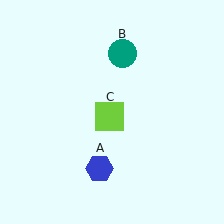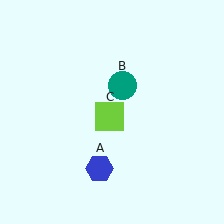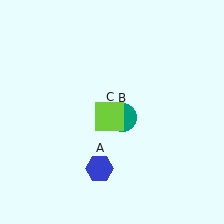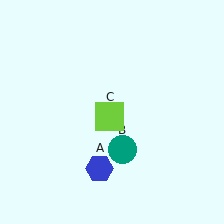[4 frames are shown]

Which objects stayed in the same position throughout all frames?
Blue hexagon (object A) and lime square (object C) remained stationary.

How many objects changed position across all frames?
1 object changed position: teal circle (object B).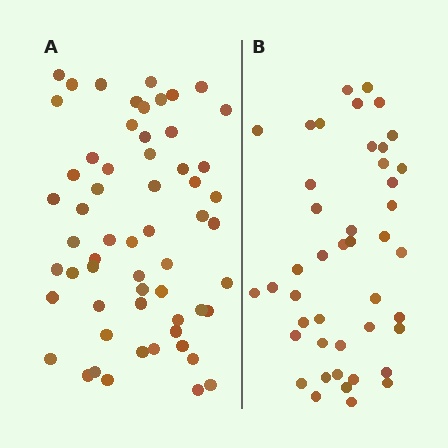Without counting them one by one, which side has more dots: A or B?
Region A (the left region) has more dots.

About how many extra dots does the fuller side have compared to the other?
Region A has approximately 15 more dots than region B.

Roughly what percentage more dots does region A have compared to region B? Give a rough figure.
About 35% more.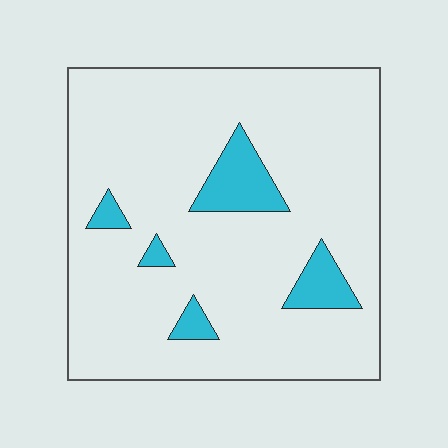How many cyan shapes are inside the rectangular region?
5.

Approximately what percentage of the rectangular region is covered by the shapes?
Approximately 10%.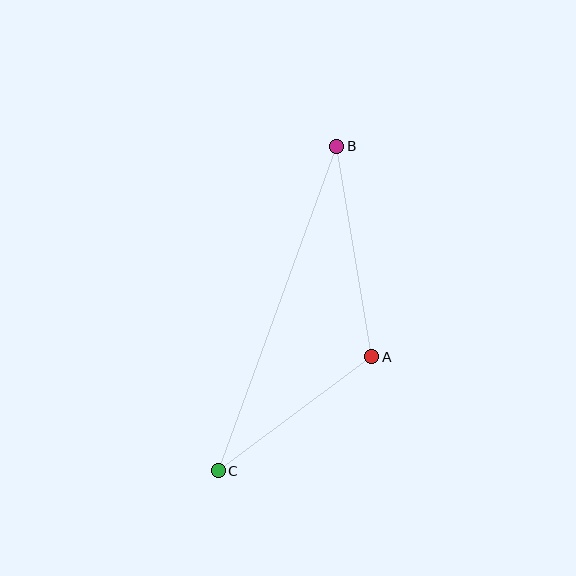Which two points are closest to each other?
Points A and C are closest to each other.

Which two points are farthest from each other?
Points B and C are farthest from each other.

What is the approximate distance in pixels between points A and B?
The distance between A and B is approximately 214 pixels.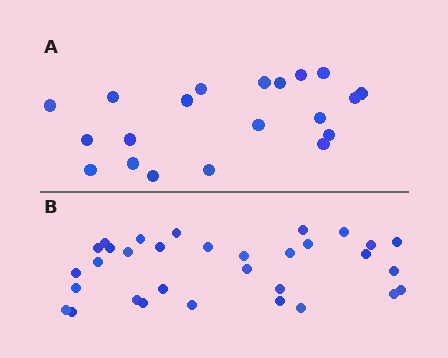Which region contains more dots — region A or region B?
Region B (the bottom region) has more dots.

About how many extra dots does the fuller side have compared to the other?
Region B has roughly 12 or so more dots than region A.